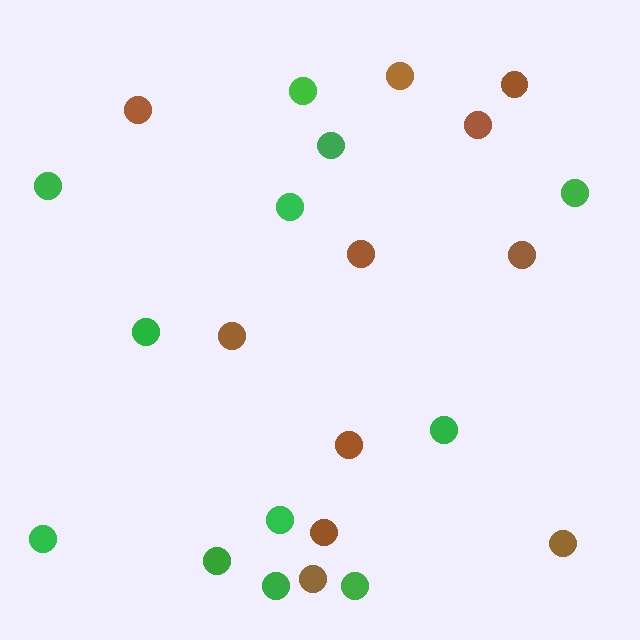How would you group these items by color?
There are 2 groups: one group of brown circles (11) and one group of green circles (12).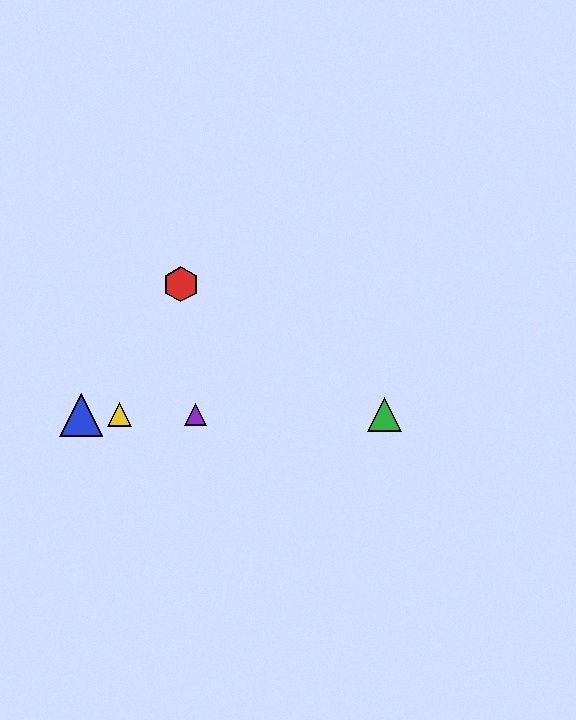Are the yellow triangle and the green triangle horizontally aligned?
Yes, both are at y≈415.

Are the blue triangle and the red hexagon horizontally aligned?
No, the blue triangle is at y≈415 and the red hexagon is at y≈284.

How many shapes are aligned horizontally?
4 shapes (the blue triangle, the green triangle, the yellow triangle, the purple triangle) are aligned horizontally.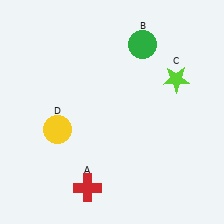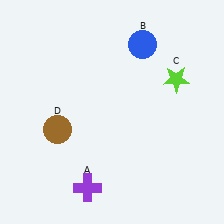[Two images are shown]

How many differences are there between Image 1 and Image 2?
There are 3 differences between the two images.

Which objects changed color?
A changed from red to purple. B changed from green to blue. D changed from yellow to brown.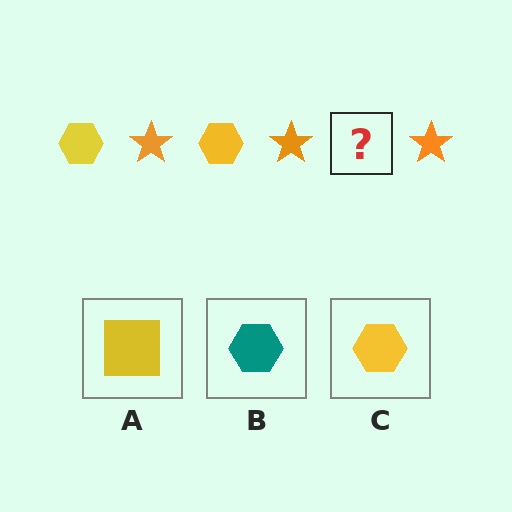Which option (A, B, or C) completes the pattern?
C.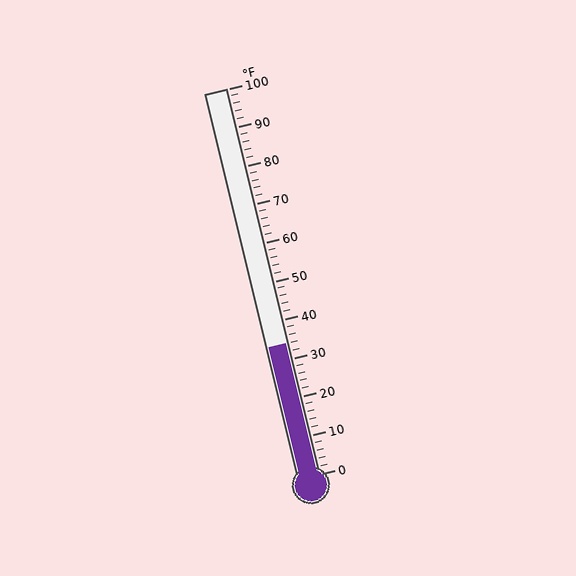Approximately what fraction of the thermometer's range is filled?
The thermometer is filled to approximately 35% of its range.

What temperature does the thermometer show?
The thermometer shows approximately 34°F.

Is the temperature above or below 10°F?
The temperature is above 10°F.